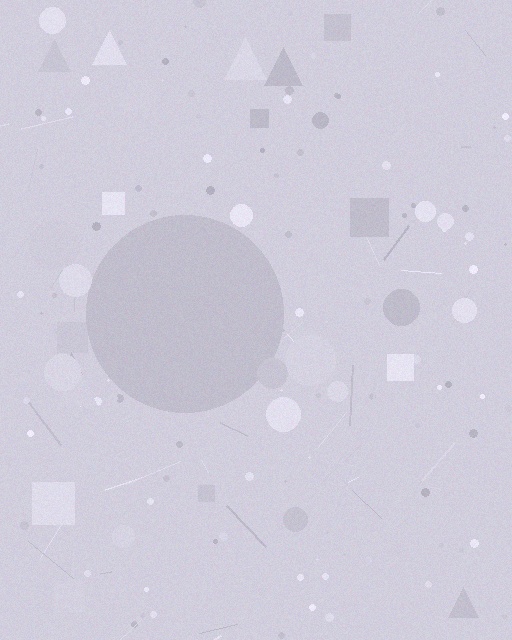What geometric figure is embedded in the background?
A circle is embedded in the background.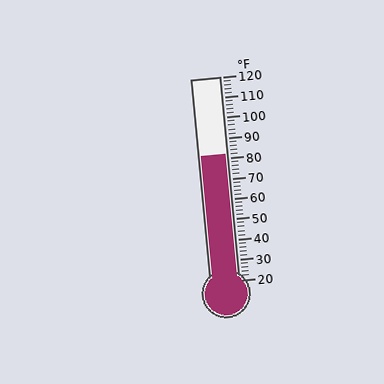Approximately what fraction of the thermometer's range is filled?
The thermometer is filled to approximately 60% of its range.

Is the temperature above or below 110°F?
The temperature is below 110°F.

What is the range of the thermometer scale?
The thermometer scale ranges from 20°F to 120°F.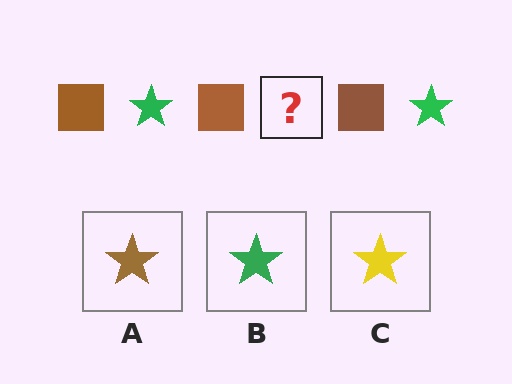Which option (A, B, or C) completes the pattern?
B.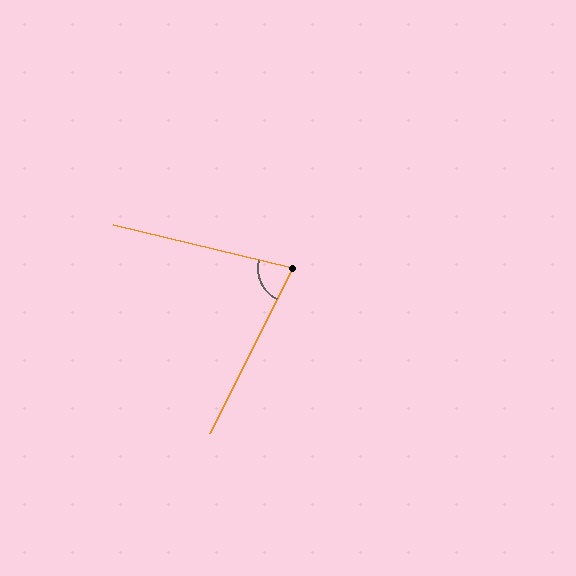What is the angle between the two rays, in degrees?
Approximately 77 degrees.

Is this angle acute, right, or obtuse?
It is acute.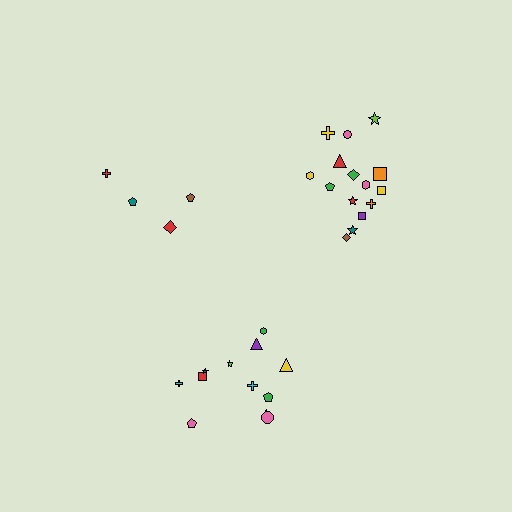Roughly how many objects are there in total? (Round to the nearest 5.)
Roughly 30 objects in total.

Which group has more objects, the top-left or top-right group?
The top-right group.